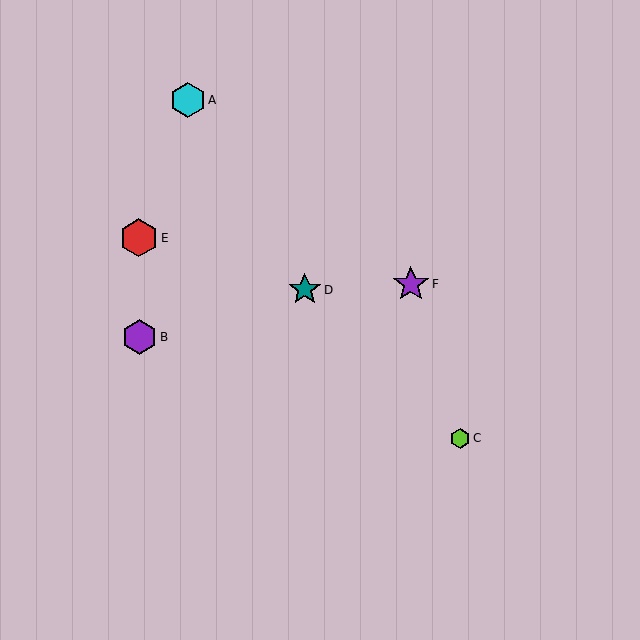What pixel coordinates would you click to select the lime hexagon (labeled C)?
Click at (460, 438) to select the lime hexagon C.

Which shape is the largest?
The red hexagon (labeled E) is the largest.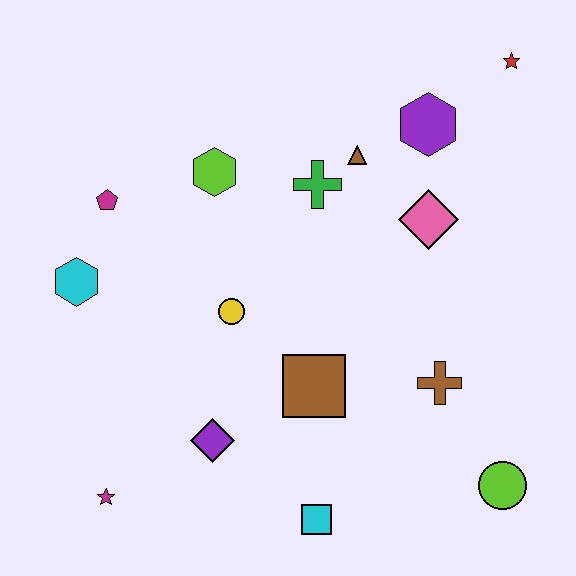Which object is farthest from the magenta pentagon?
The lime circle is farthest from the magenta pentagon.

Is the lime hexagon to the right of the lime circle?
No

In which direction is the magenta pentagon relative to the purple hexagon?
The magenta pentagon is to the left of the purple hexagon.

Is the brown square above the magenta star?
Yes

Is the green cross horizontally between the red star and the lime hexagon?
Yes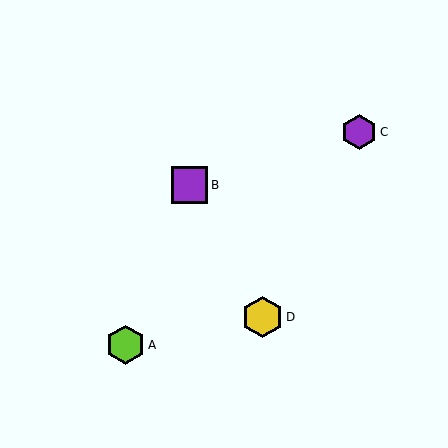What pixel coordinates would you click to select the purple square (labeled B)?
Click at (190, 185) to select the purple square B.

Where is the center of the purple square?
The center of the purple square is at (190, 185).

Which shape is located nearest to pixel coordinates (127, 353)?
The lime hexagon (labeled A) at (125, 345) is nearest to that location.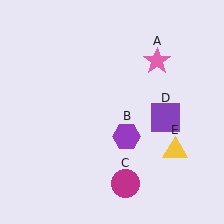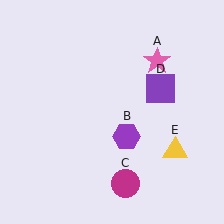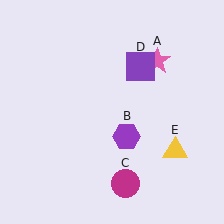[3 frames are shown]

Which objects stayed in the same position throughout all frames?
Pink star (object A) and purple hexagon (object B) and magenta circle (object C) and yellow triangle (object E) remained stationary.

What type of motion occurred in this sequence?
The purple square (object D) rotated counterclockwise around the center of the scene.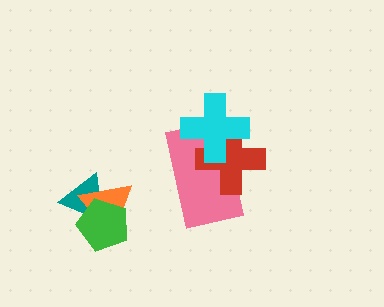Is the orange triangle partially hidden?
Yes, it is partially covered by another shape.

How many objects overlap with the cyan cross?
2 objects overlap with the cyan cross.